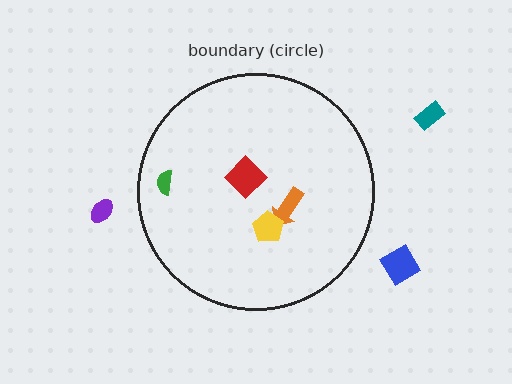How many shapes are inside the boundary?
4 inside, 3 outside.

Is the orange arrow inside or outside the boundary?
Inside.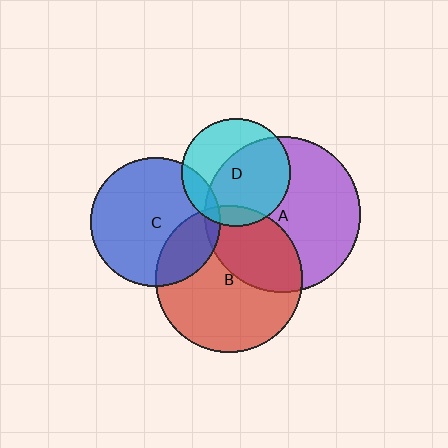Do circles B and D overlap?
Yes.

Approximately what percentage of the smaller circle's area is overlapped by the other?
Approximately 10%.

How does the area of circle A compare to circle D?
Approximately 2.1 times.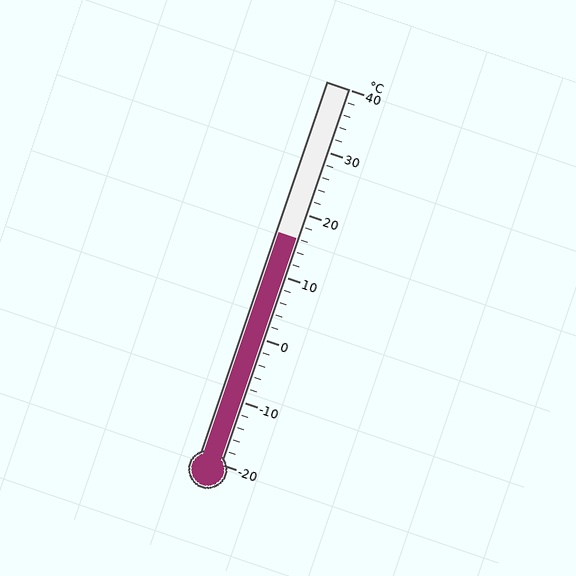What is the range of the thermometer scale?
The thermometer scale ranges from -20°C to 40°C.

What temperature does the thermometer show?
The thermometer shows approximately 16°C.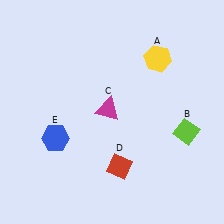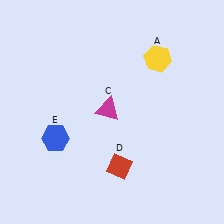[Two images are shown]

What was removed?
The lime diamond (B) was removed in Image 2.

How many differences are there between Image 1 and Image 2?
There is 1 difference between the two images.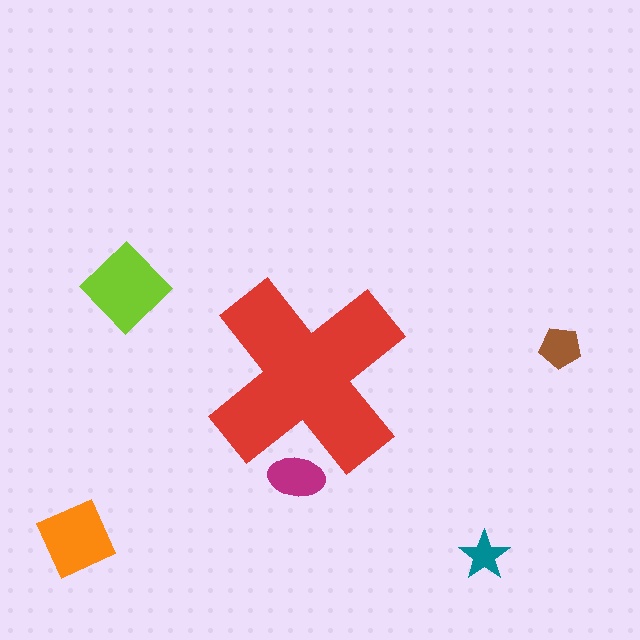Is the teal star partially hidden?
No, the teal star is fully visible.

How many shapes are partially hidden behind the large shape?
1 shape is partially hidden.